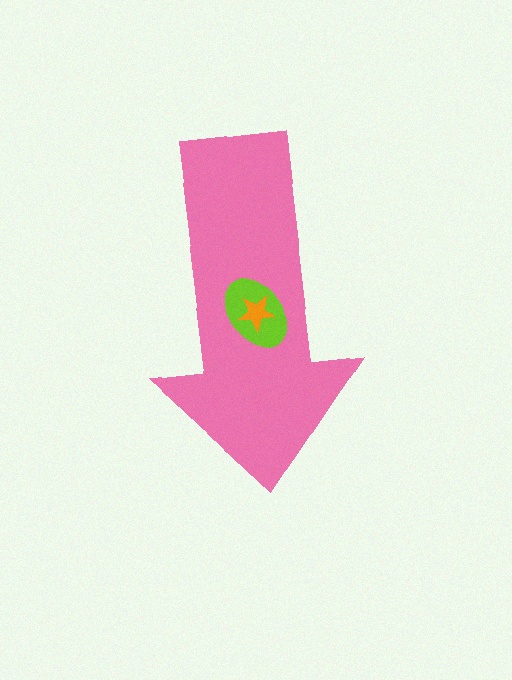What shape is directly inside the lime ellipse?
The orange star.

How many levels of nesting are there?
3.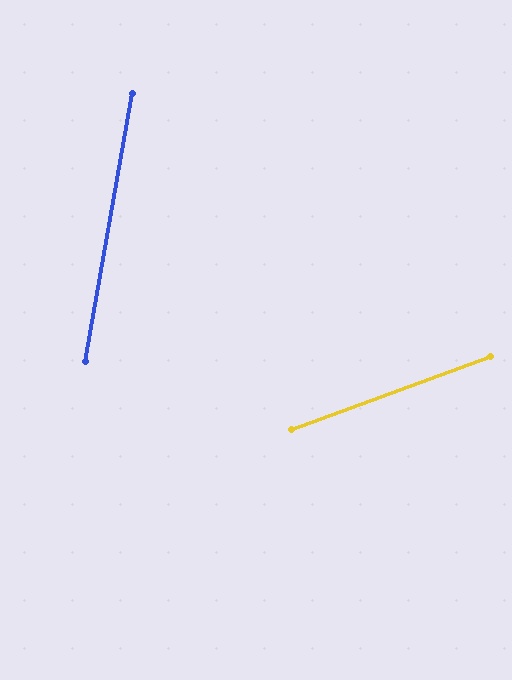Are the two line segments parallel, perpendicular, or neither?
Neither parallel nor perpendicular — they differ by about 60°.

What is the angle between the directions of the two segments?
Approximately 60 degrees.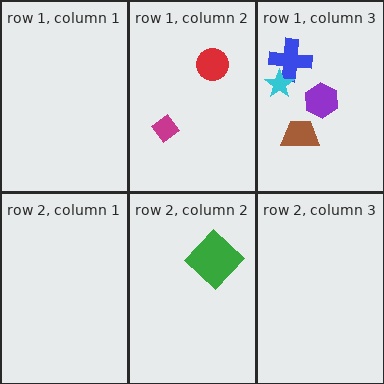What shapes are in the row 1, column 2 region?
The red circle, the magenta diamond.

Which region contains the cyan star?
The row 1, column 3 region.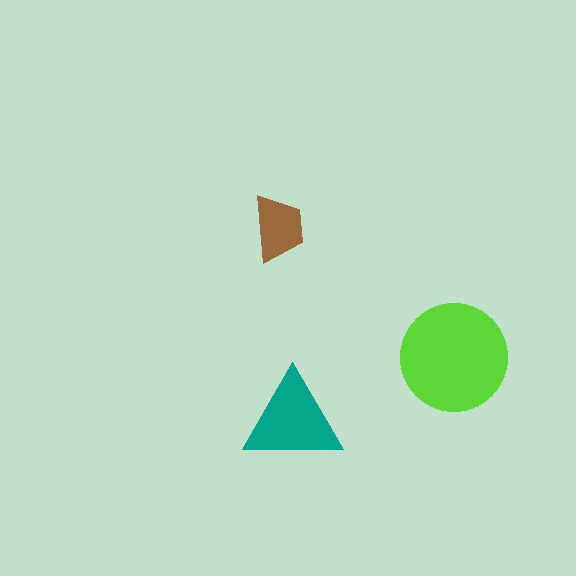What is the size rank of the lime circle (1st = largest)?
1st.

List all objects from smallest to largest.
The brown trapezoid, the teal triangle, the lime circle.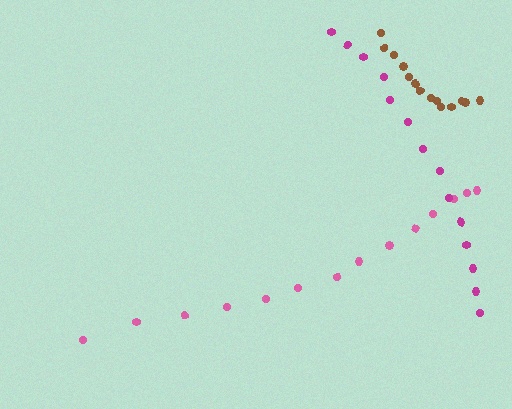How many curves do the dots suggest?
There are 3 distinct paths.